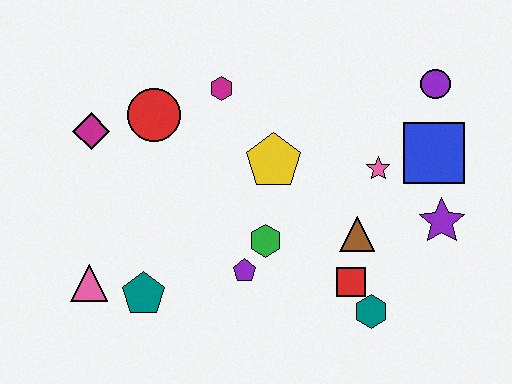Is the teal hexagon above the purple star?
No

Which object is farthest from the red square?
The magenta diamond is farthest from the red square.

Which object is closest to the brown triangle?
The red square is closest to the brown triangle.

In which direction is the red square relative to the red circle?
The red square is to the right of the red circle.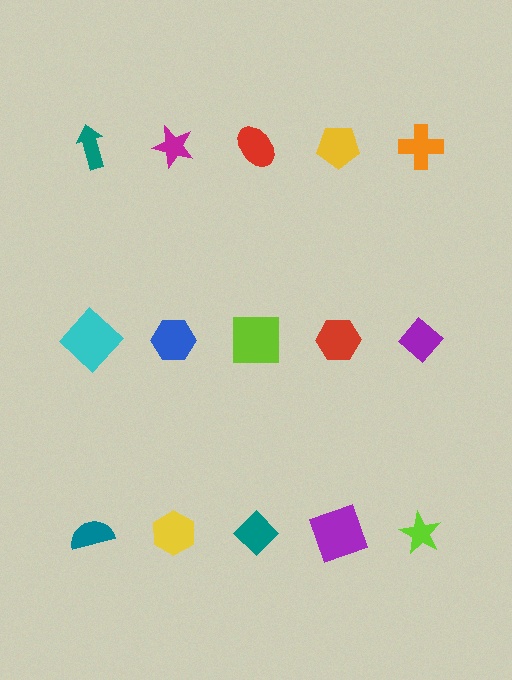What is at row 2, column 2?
A blue hexagon.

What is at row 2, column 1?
A cyan diamond.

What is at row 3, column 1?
A teal semicircle.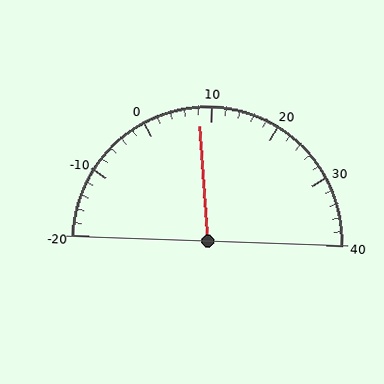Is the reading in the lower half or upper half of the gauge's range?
The reading is in the lower half of the range (-20 to 40).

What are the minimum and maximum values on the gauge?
The gauge ranges from -20 to 40.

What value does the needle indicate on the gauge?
The needle indicates approximately 8.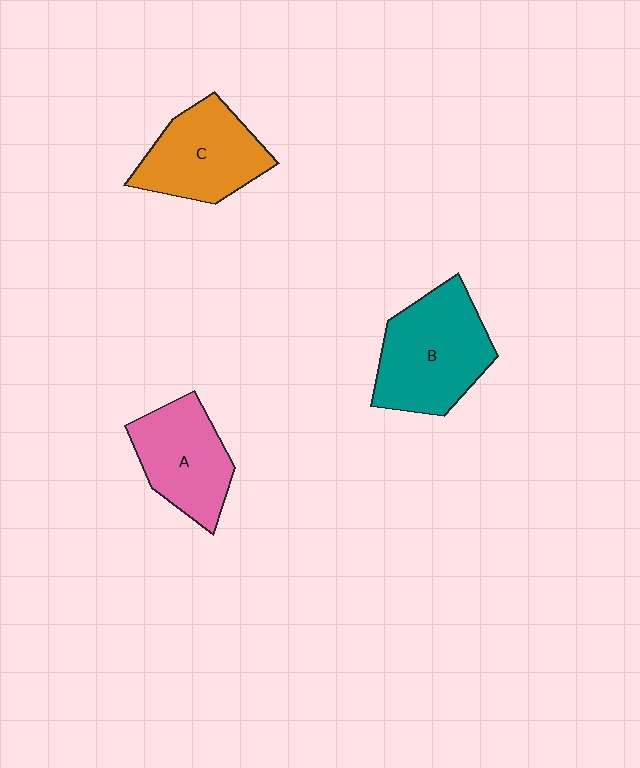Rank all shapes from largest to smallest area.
From largest to smallest: B (teal), C (orange), A (pink).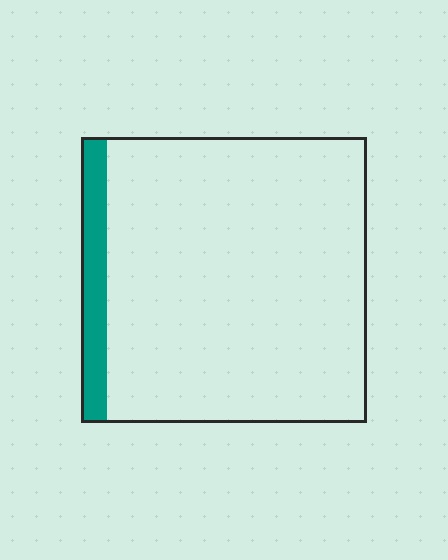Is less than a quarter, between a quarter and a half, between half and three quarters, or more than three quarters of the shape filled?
Less than a quarter.